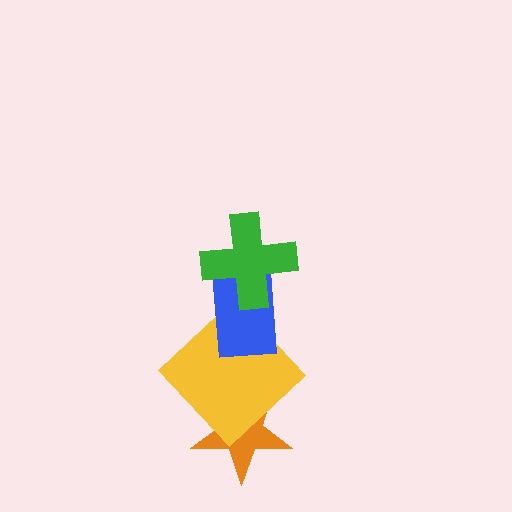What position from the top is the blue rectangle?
The blue rectangle is 2nd from the top.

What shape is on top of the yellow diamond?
The blue rectangle is on top of the yellow diamond.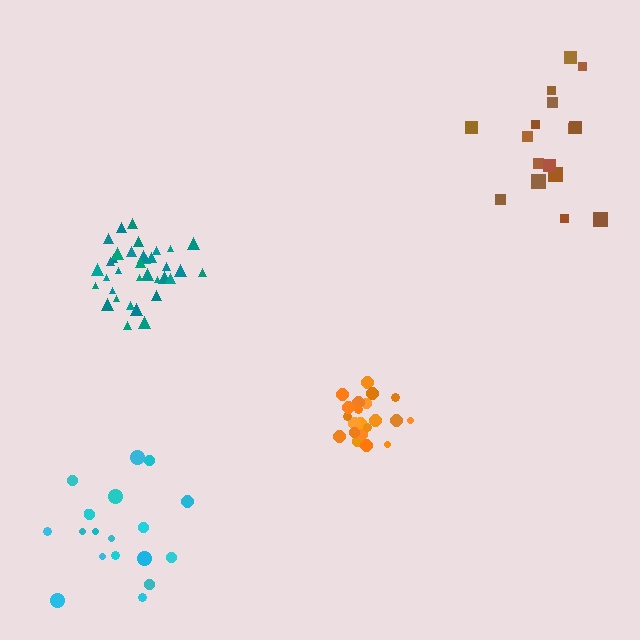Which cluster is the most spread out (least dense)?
Cyan.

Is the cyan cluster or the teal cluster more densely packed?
Teal.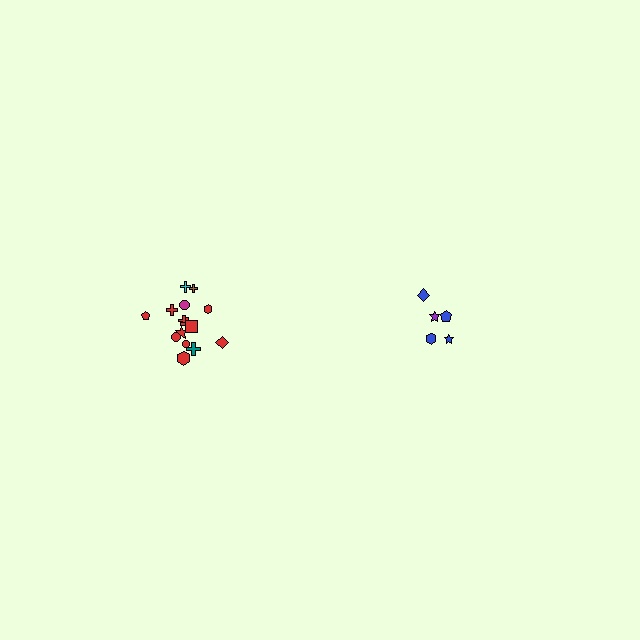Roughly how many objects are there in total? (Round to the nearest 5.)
Roughly 20 objects in total.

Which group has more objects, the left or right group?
The left group.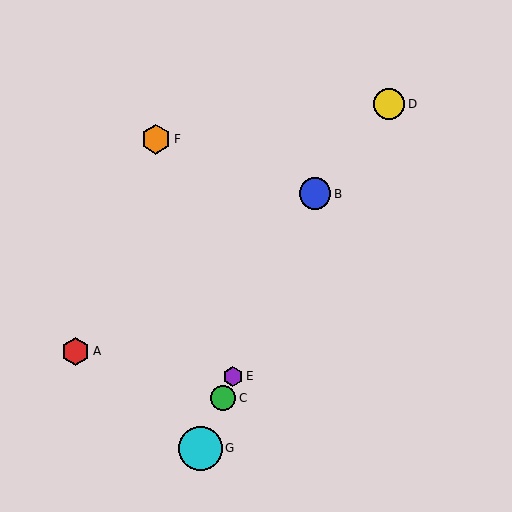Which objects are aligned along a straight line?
Objects B, C, E, G are aligned along a straight line.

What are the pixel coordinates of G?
Object G is at (201, 448).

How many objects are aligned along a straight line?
4 objects (B, C, E, G) are aligned along a straight line.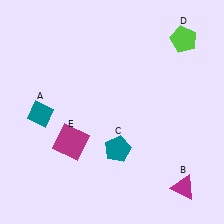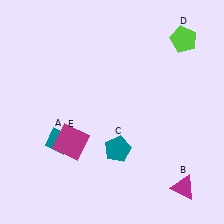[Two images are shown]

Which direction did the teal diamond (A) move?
The teal diamond (A) moved down.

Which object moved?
The teal diamond (A) moved down.